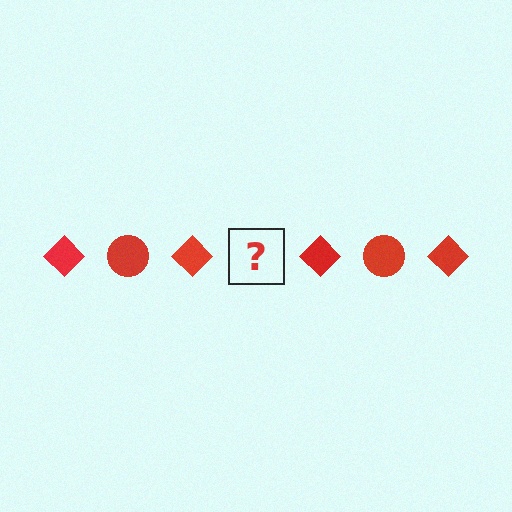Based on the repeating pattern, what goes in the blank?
The blank should be a red circle.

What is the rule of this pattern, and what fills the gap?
The rule is that the pattern cycles through diamond, circle shapes in red. The gap should be filled with a red circle.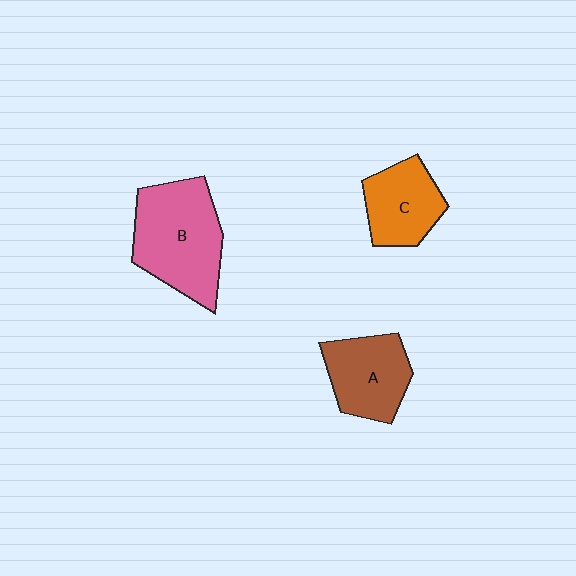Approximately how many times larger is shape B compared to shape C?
Approximately 1.6 times.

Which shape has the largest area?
Shape B (pink).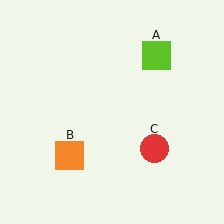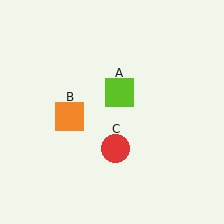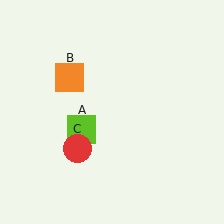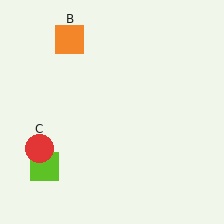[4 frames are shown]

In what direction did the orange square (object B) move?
The orange square (object B) moved up.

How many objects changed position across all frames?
3 objects changed position: lime square (object A), orange square (object B), red circle (object C).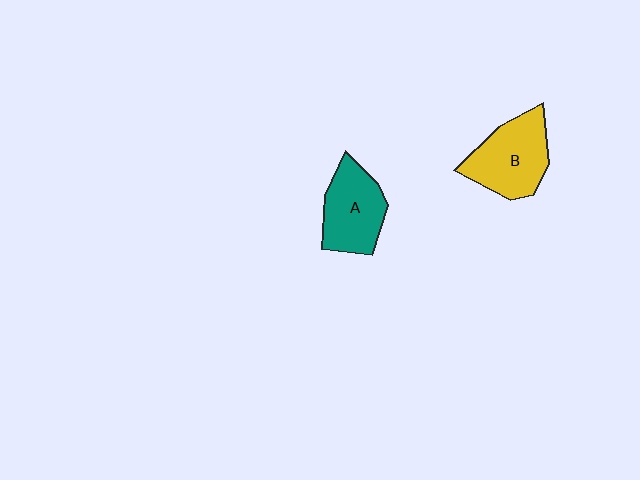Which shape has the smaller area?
Shape A (teal).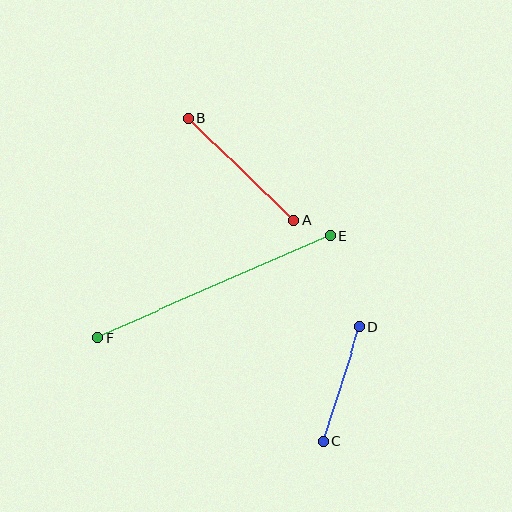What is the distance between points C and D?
The distance is approximately 119 pixels.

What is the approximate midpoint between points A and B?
The midpoint is at approximately (241, 170) pixels.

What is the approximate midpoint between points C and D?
The midpoint is at approximately (341, 384) pixels.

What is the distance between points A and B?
The distance is approximately 146 pixels.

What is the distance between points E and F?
The distance is approximately 254 pixels.